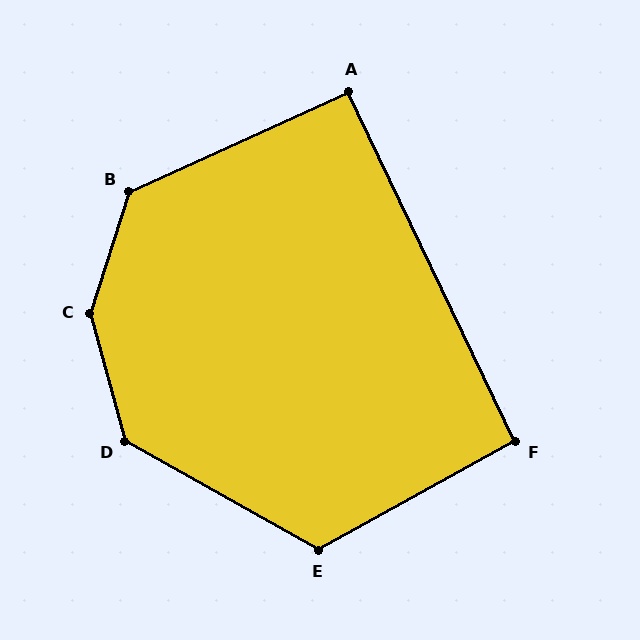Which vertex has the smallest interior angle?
A, at approximately 91 degrees.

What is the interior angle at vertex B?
Approximately 132 degrees (obtuse).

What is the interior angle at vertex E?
Approximately 122 degrees (obtuse).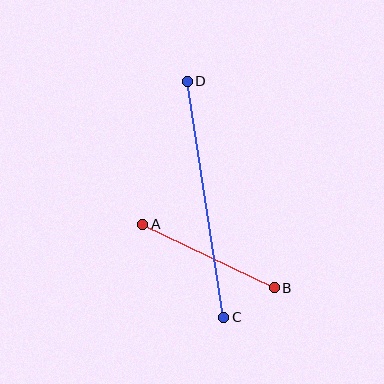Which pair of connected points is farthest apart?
Points C and D are farthest apart.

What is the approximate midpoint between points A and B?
The midpoint is at approximately (209, 256) pixels.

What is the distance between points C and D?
The distance is approximately 239 pixels.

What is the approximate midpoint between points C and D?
The midpoint is at approximately (206, 199) pixels.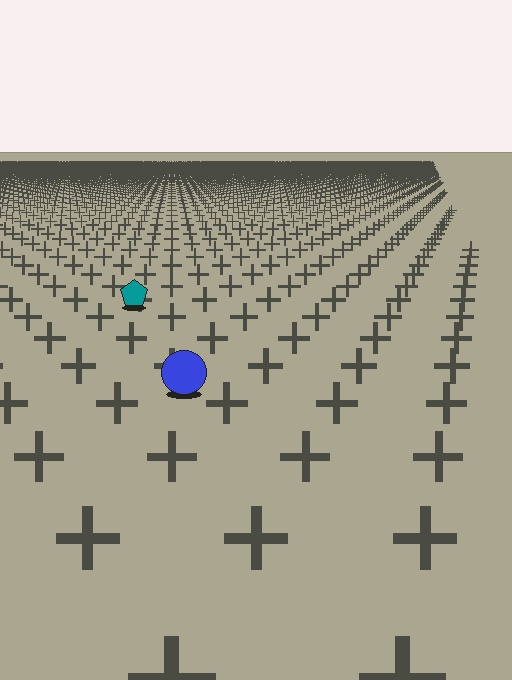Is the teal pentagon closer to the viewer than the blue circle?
No. The blue circle is closer — you can tell from the texture gradient: the ground texture is coarser near it.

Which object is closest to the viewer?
The blue circle is closest. The texture marks near it are larger and more spread out.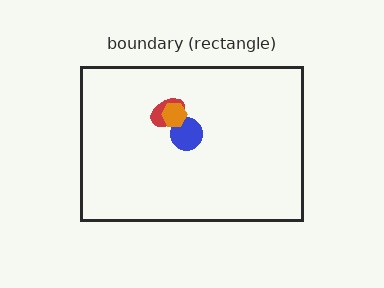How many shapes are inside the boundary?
3 inside, 0 outside.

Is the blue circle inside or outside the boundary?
Inside.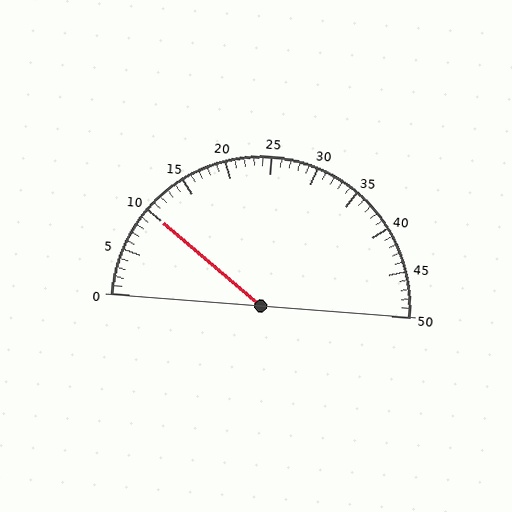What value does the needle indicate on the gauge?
The needle indicates approximately 10.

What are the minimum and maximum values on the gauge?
The gauge ranges from 0 to 50.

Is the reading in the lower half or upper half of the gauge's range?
The reading is in the lower half of the range (0 to 50).